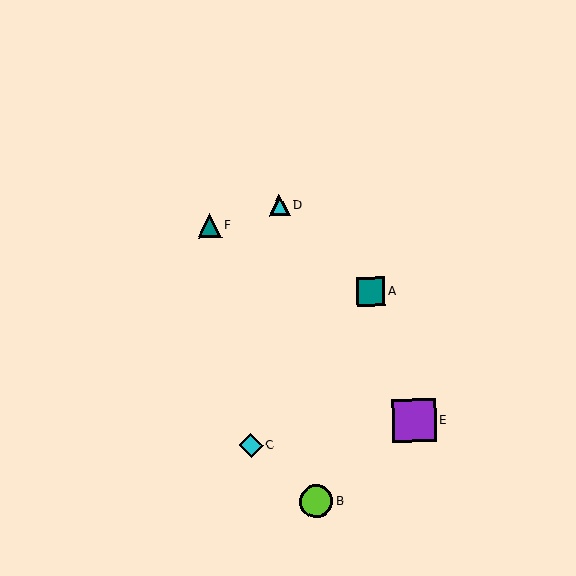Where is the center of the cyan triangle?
The center of the cyan triangle is at (279, 205).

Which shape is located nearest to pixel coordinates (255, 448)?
The cyan diamond (labeled C) at (251, 446) is nearest to that location.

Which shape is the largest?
The purple square (labeled E) is the largest.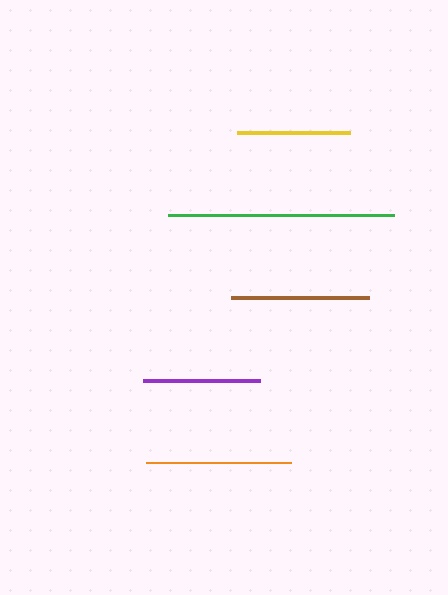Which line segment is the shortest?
The yellow line is the shortest at approximately 113 pixels.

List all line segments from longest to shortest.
From longest to shortest: green, orange, brown, purple, yellow.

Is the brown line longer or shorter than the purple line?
The brown line is longer than the purple line.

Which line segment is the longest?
The green line is the longest at approximately 225 pixels.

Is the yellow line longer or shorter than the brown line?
The brown line is longer than the yellow line.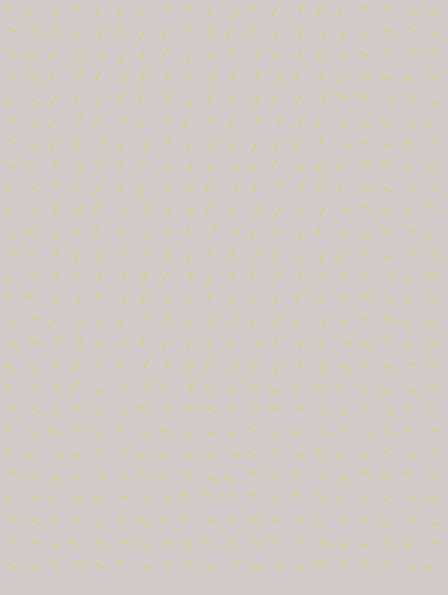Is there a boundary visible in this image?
Yes, there is a texture boundary formed by a change in line orientation.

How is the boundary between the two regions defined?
The boundary is defined purely by a change in line orientation (approximately 88 degrees difference). All lines are the same color and thickness.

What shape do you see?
I see a rectangle.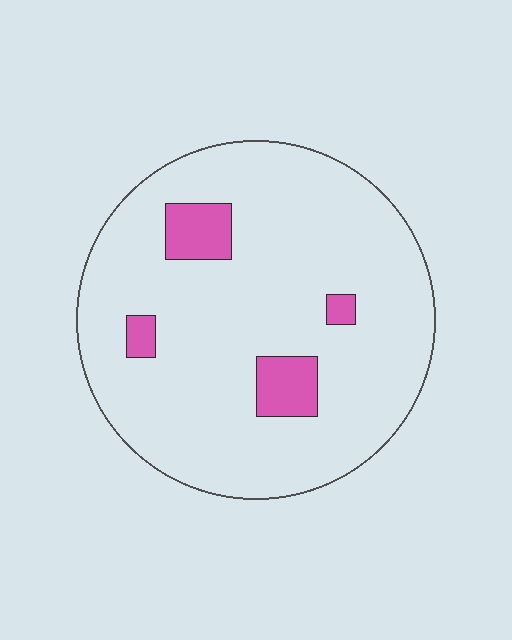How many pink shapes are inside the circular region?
4.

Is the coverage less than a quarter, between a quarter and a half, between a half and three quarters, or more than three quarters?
Less than a quarter.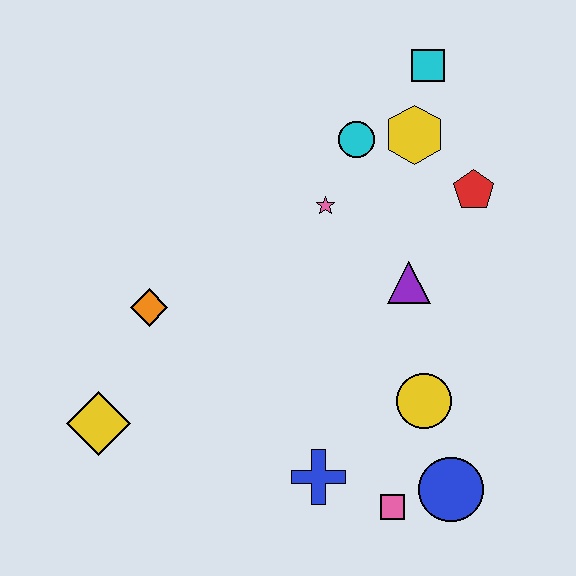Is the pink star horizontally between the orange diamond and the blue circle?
Yes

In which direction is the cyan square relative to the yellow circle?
The cyan square is above the yellow circle.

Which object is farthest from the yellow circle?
The cyan square is farthest from the yellow circle.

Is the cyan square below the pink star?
No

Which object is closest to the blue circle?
The pink square is closest to the blue circle.